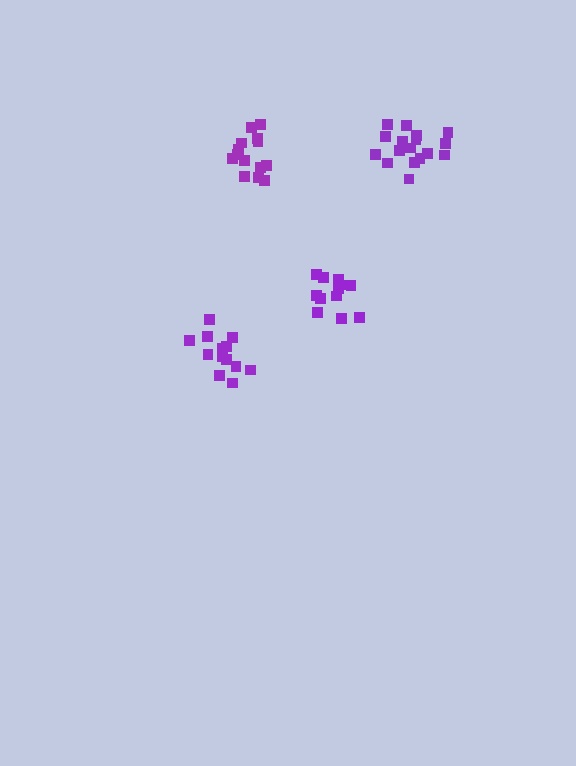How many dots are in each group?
Group 1: 13 dots, Group 2: 17 dots, Group 3: 12 dots, Group 4: 14 dots (56 total).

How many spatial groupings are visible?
There are 4 spatial groupings.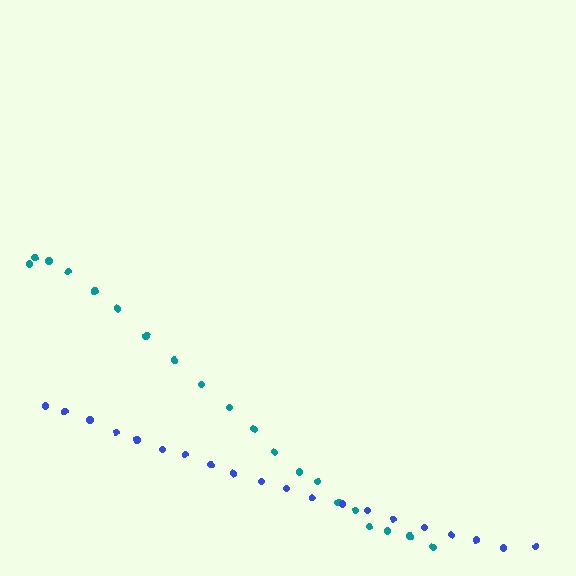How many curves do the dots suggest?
There are 2 distinct paths.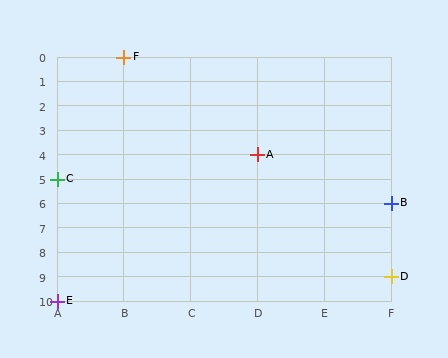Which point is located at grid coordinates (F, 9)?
Point D is at (F, 9).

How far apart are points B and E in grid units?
Points B and E are 5 columns and 4 rows apart (about 6.4 grid units diagonally).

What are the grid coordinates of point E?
Point E is at grid coordinates (A, 10).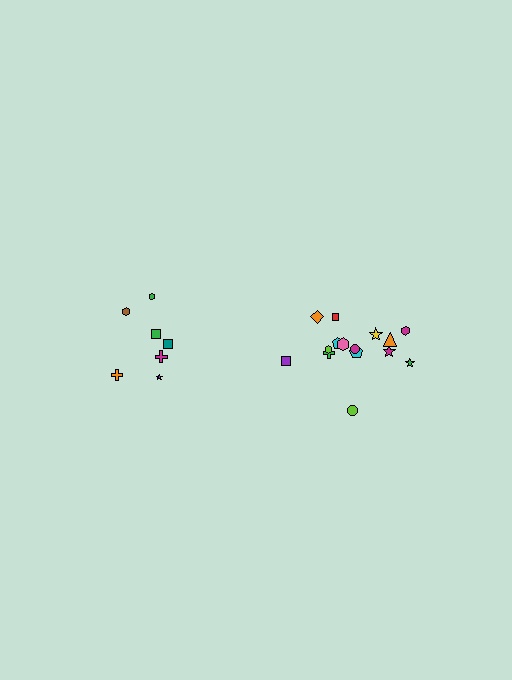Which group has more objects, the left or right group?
The right group.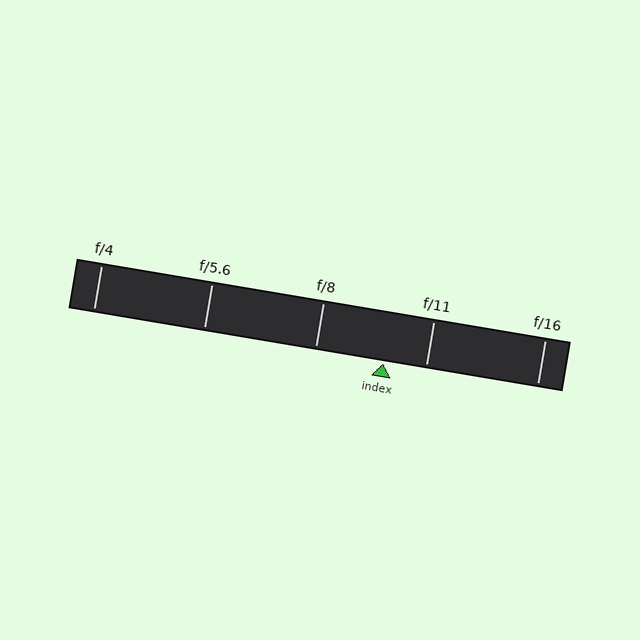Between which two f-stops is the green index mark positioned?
The index mark is between f/8 and f/11.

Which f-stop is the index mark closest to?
The index mark is closest to f/11.